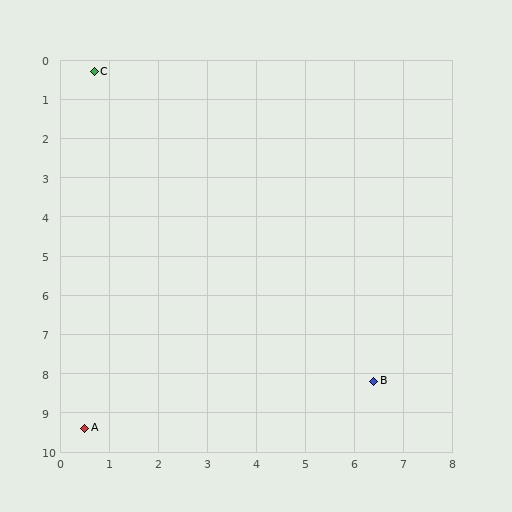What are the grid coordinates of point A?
Point A is at approximately (0.5, 9.4).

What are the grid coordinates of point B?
Point B is at approximately (6.4, 8.2).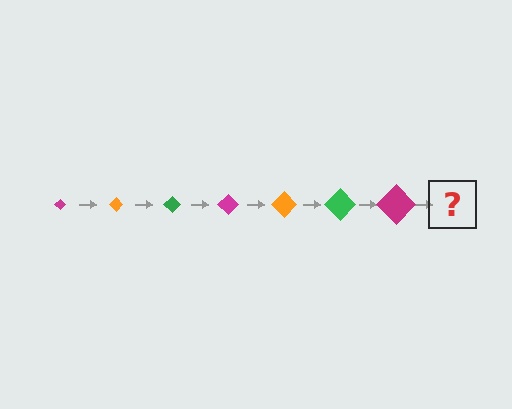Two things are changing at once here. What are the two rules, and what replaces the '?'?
The two rules are that the diamond grows larger each step and the color cycles through magenta, orange, and green. The '?' should be an orange diamond, larger than the previous one.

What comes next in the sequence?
The next element should be an orange diamond, larger than the previous one.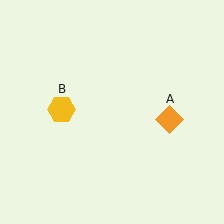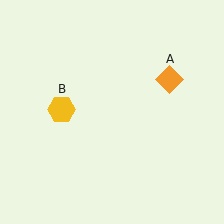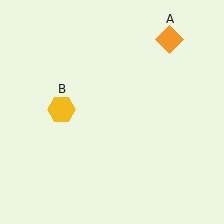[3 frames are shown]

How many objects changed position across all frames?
1 object changed position: orange diamond (object A).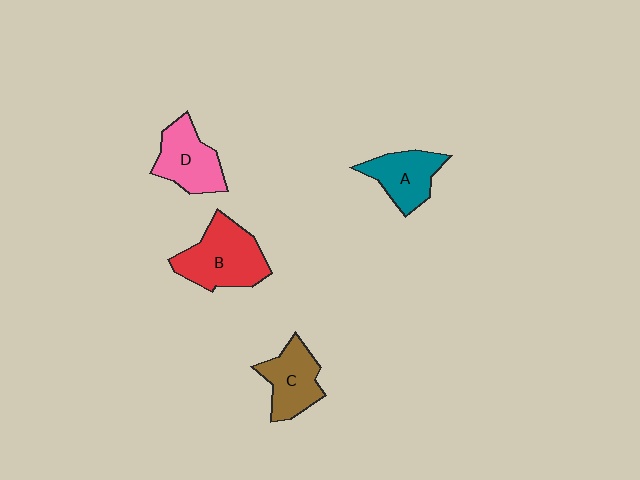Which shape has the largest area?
Shape B (red).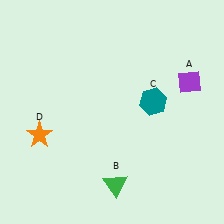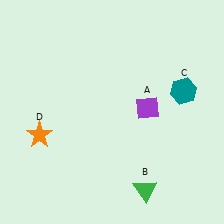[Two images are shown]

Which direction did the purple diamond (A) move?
The purple diamond (A) moved left.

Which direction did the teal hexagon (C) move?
The teal hexagon (C) moved right.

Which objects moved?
The objects that moved are: the purple diamond (A), the green triangle (B), the teal hexagon (C).